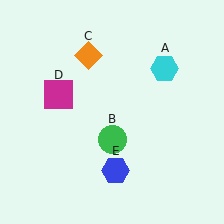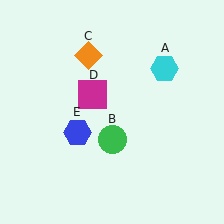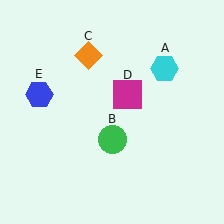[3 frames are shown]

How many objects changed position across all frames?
2 objects changed position: magenta square (object D), blue hexagon (object E).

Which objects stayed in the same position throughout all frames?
Cyan hexagon (object A) and green circle (object B) and orange diamond (object C) remained stationary.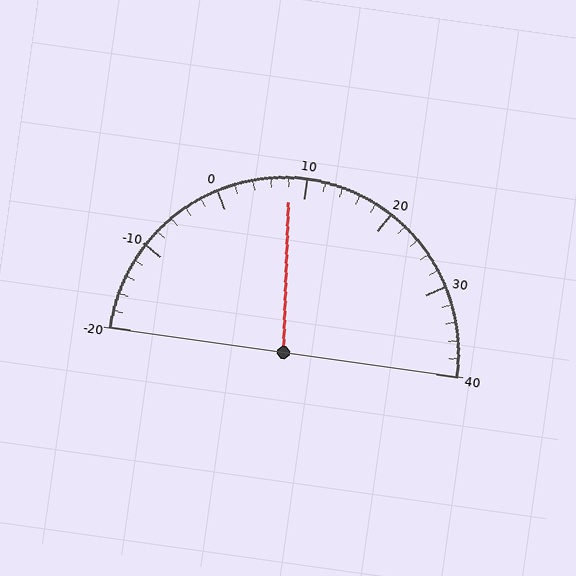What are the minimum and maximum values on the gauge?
The gauge ranges from -20 to 40.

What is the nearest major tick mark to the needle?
The nearest major tick mark is 10.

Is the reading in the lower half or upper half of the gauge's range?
The reading is in the lower half of the range (-20 to 40).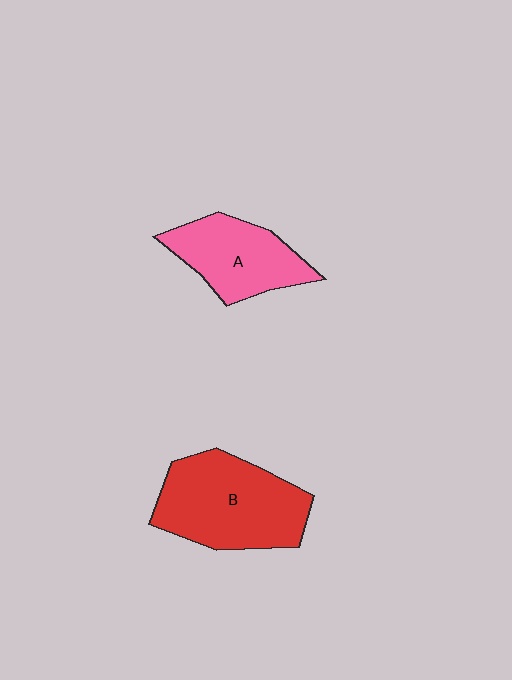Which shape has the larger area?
Shape B (red).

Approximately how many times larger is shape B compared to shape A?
Approximately 1.4 times.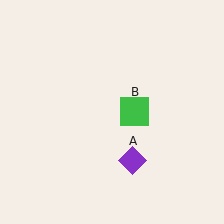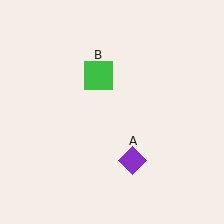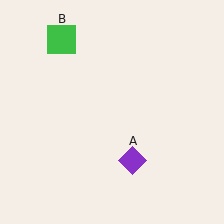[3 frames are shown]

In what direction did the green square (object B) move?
The green square (object B) moved up and to the left.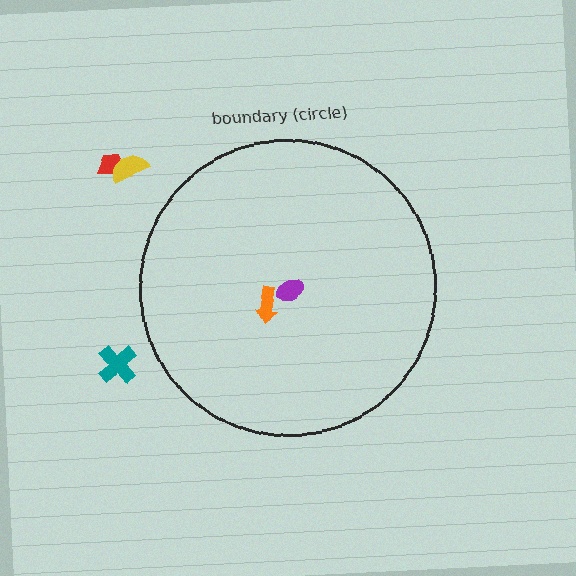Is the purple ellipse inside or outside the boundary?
Inside.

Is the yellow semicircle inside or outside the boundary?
Outside.